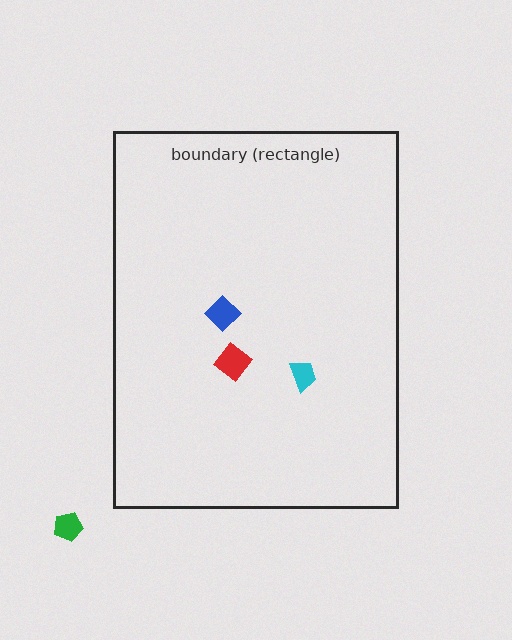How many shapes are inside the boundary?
3 inside, 1 outside.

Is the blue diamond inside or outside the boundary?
Inside.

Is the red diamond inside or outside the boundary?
Inside.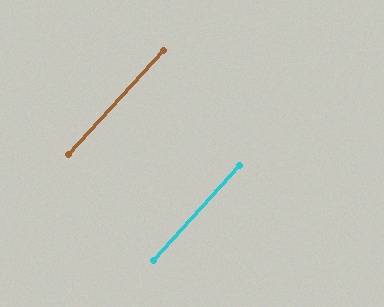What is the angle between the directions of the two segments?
Approximately 0 degrees.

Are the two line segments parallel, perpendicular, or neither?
Parallel — their directions differ by only 0.5°.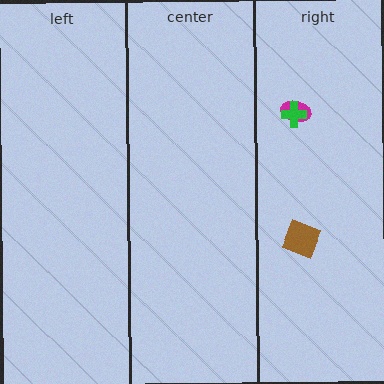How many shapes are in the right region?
3.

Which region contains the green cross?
The right region.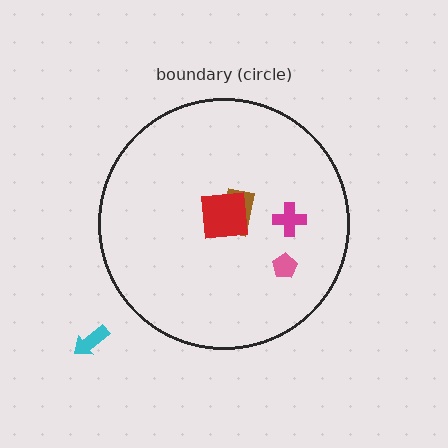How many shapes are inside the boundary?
4 inside, 1 outside.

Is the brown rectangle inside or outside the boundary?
Inside.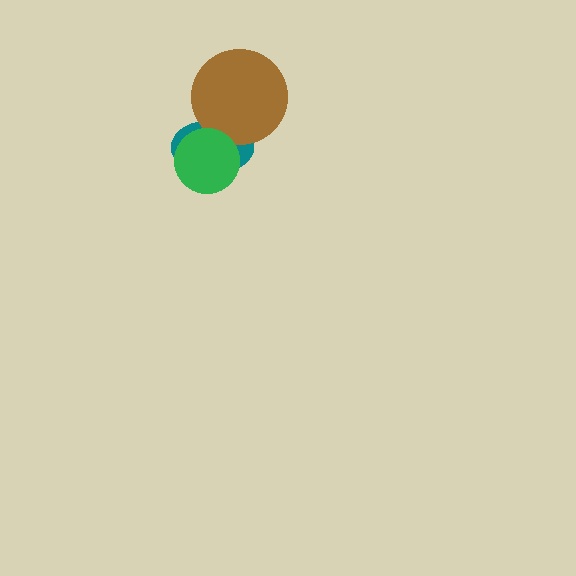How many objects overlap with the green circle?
2 objects overlap with the green circle.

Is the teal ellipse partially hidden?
Yes, it is partially covered by another shape.